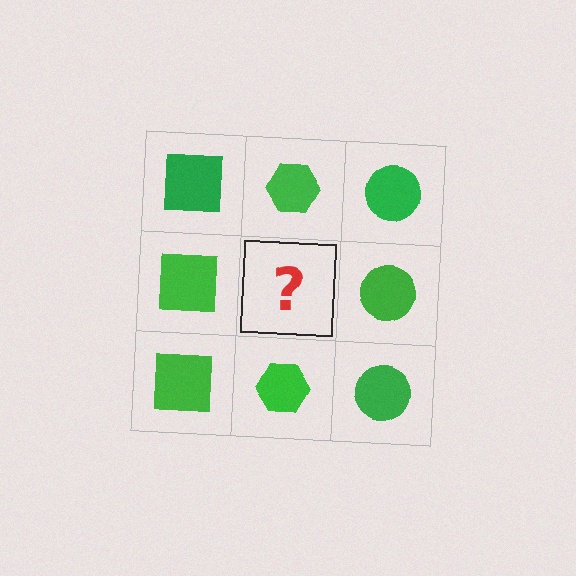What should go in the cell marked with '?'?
The missing cell should contain a green hexagon.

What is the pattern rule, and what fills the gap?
The rule is that each column has a consistent shape. The gap should be filled with a green hexagon.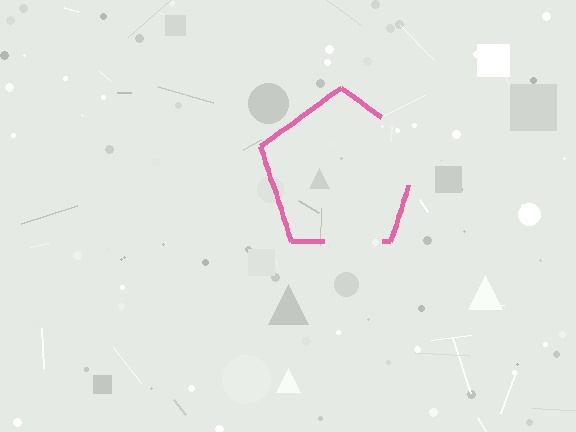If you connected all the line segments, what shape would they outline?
They would outline a pentagon.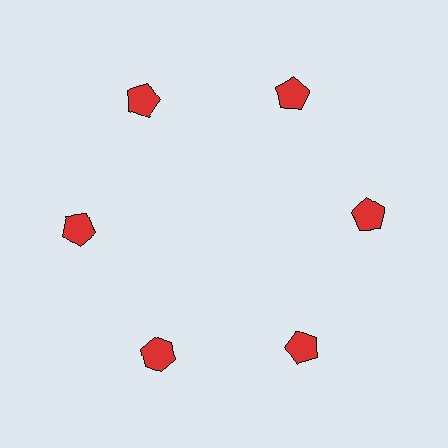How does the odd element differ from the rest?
It has a different shape: hexagon instead of pentagon.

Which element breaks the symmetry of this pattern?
The red hexagon at roughly the 7 o'clock position breaks the symmetry. All other shapes are red pentagons.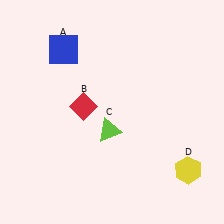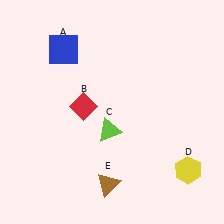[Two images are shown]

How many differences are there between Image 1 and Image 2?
There is 1 difference between the two images.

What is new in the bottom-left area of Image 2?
A brown triangle (E) was added in the bottom-left area of Image 2.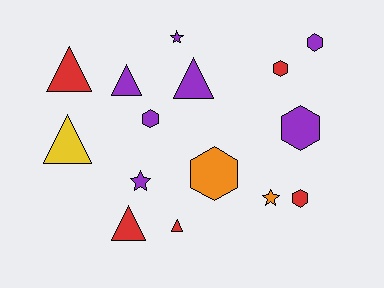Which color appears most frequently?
Purple, with 7 objects.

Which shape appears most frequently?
Hexagon, with 6 objects.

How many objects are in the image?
There are 15 objects.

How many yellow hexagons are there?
There are no yellow hexagons.